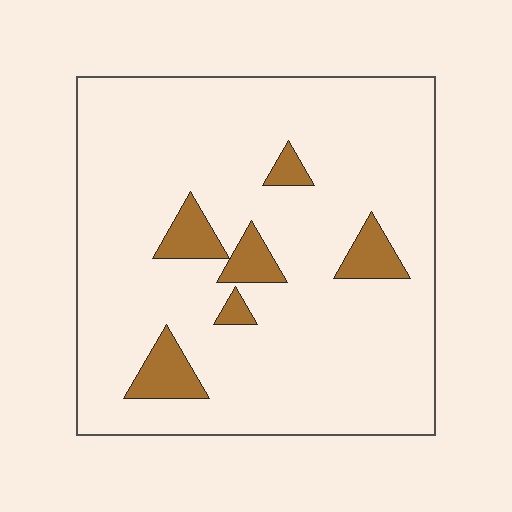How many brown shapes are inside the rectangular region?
6.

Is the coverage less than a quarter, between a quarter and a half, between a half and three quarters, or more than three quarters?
Less than a quarter.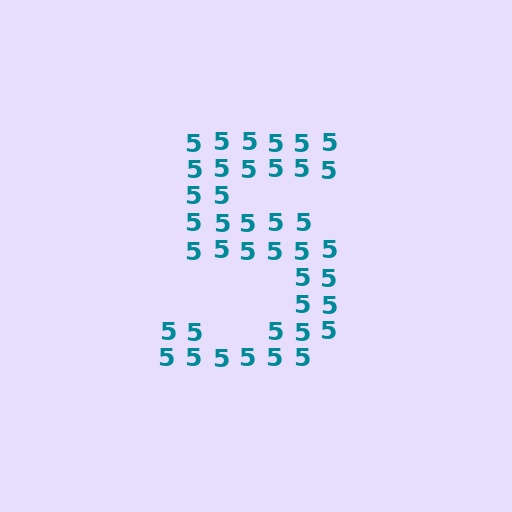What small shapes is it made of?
It is made of small digit 5's.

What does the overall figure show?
The overall figure shows the digit 5.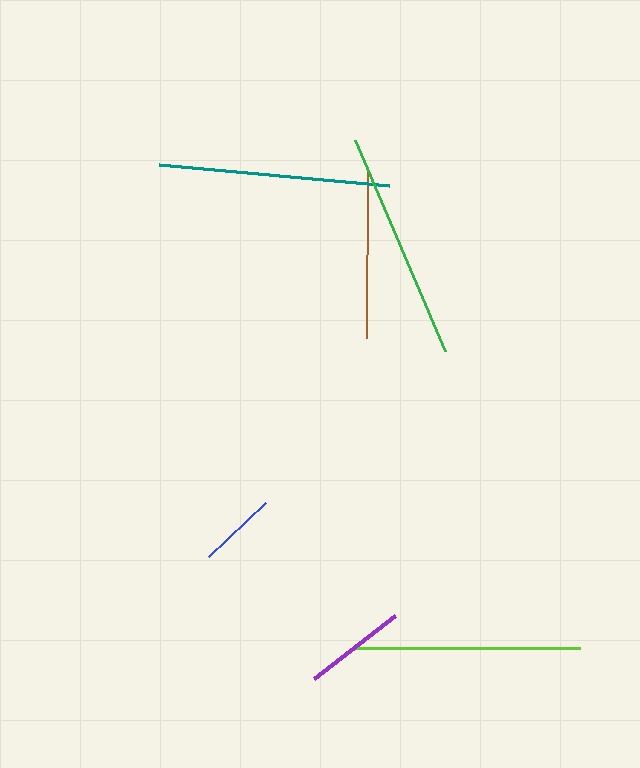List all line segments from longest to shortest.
From longest to shortest: teal, green, lime, brown, purple, blue.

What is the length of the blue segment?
The blue segment is approximately 78 pixels long.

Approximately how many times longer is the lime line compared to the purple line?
The lime line is approximately 2.2 times the length of the purple line.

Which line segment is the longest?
The teal line is the longest at approximately 232 pixels.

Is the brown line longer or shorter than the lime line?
The lime line is longer than the brown line.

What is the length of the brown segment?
The brown segment is approximately 168 pixels long.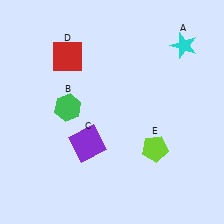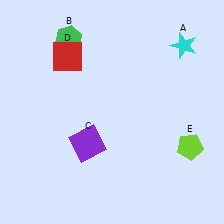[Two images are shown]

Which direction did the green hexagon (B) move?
The green hexagon (B) moved up.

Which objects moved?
The objects that moved are: the green hexagon (B), the lime pentagon (E).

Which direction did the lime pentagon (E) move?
The lime pentagon (E) moved right.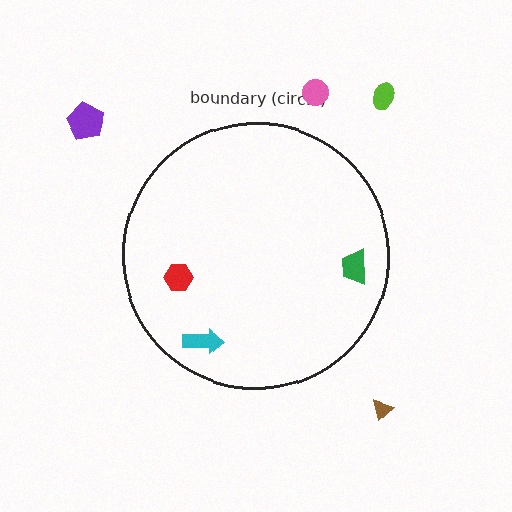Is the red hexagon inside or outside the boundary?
Inside.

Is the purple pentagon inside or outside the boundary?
Outside.